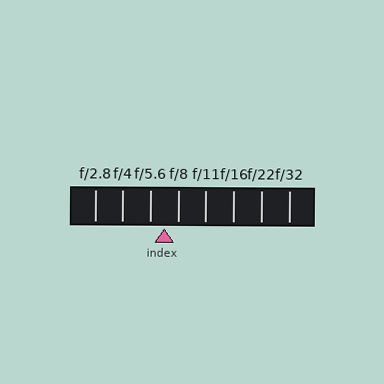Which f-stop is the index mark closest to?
The index mark is closest to f/8.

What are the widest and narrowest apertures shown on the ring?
The widest aperture shown is f/2.8 and the narrowest is f/32.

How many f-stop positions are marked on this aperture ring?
There are 8 f-stop positions marked.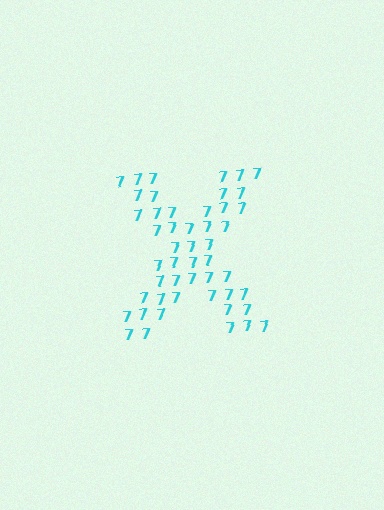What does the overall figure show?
The overall figure shows the letter X.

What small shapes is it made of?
It is made of small digit 7's.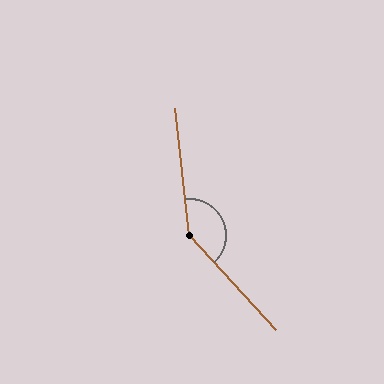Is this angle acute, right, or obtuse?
It is obtuse.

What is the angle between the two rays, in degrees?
Approximately 144 degrees.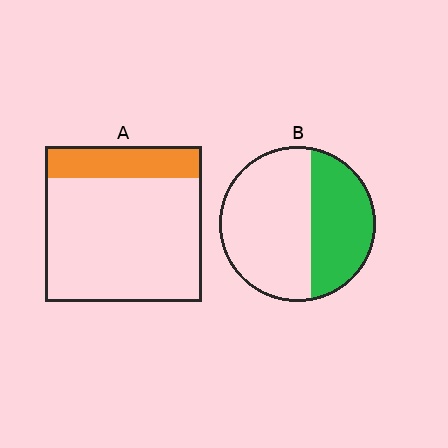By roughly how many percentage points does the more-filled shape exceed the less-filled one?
By roughly 20 percentage points (B over A).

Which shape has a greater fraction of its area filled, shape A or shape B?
Shape B.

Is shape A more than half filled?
No.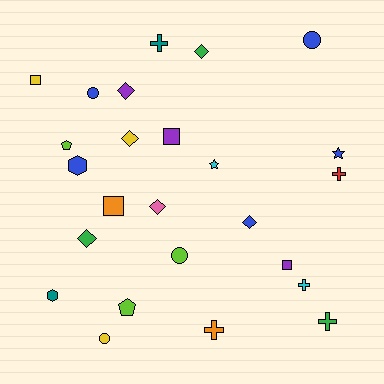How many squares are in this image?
There are 4 squares.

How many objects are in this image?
There are 25 objects.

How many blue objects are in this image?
There are 5 blue objects.